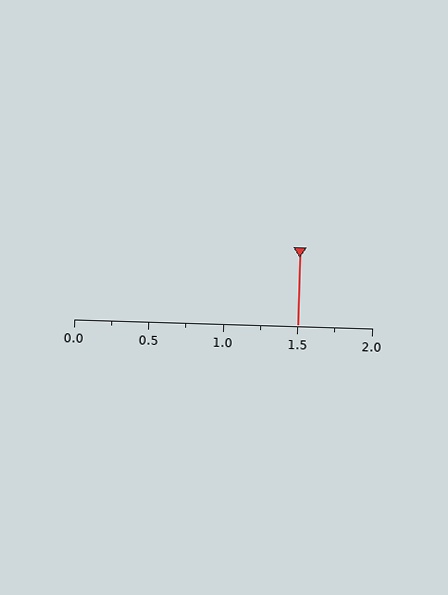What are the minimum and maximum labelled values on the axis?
The axis runs from 0.0 to 2.0.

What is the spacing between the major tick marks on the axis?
The major ticks are spaced 0.5 apart.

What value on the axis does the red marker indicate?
The marker indicates approximately 1.5.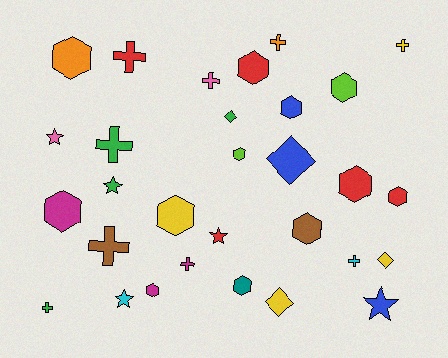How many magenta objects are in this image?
There are 3 magenta objects.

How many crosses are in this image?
There are 9 crosses.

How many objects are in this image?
There are 30 objects.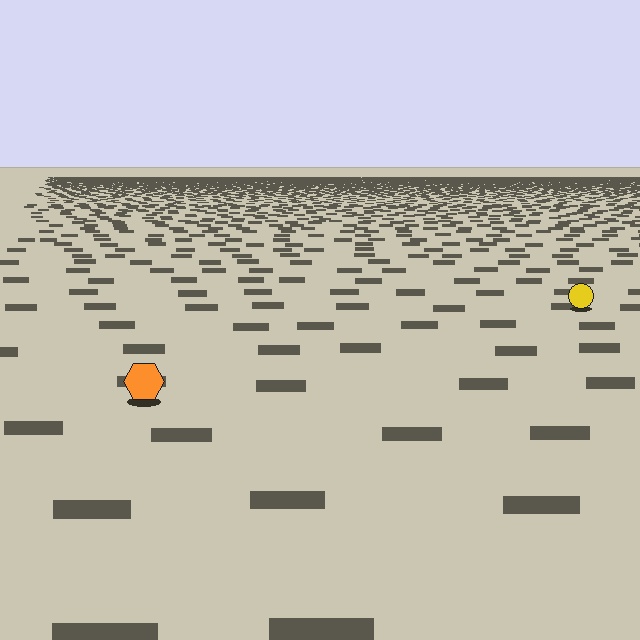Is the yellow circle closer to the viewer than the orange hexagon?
No. The orange hexagon is closer — you can tell from the texture gradient: the ground texture is coarser near it.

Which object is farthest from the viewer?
The yellow circle is farthest from the viewer. It appears smaller and the ground texture around it is denser.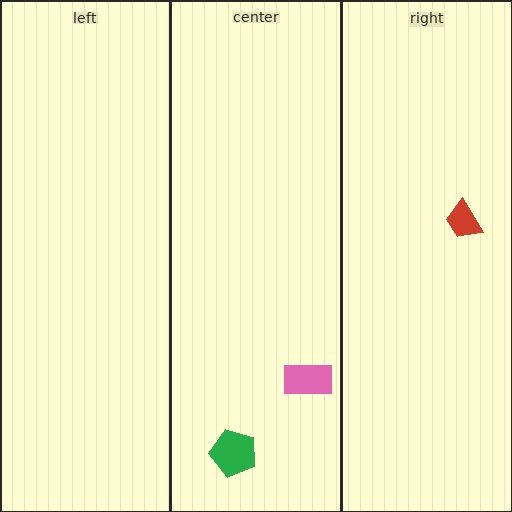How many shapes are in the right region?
1.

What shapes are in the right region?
The red trapezoid.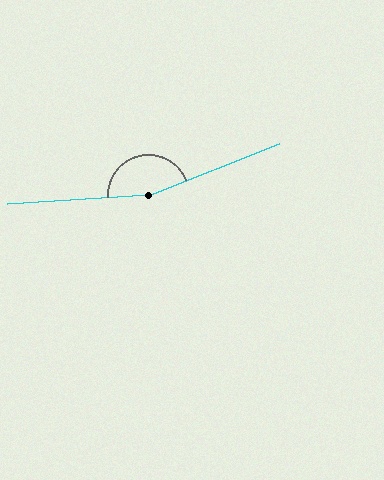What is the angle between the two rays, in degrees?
Approximately 162 degrees.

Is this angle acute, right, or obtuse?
It is obtuse.